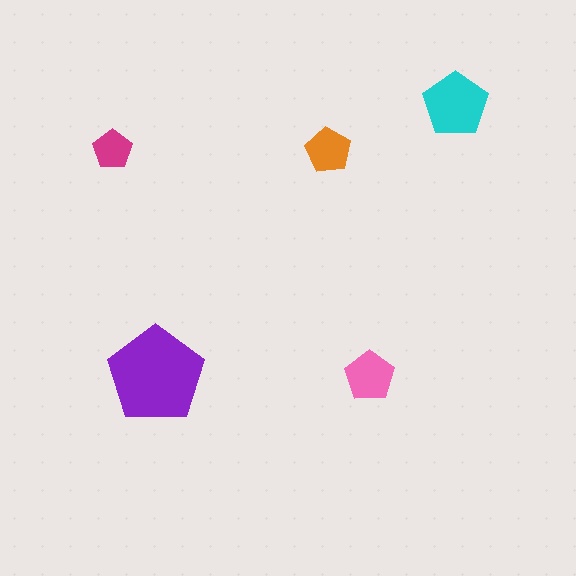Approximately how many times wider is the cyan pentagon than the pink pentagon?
About 1.5 times wider.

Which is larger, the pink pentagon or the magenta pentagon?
The pink one.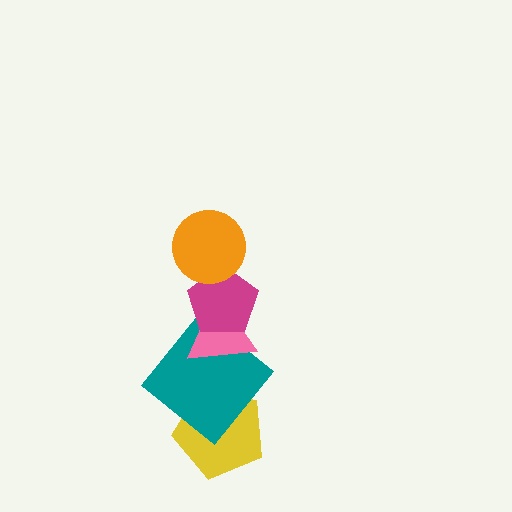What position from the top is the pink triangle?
The pink triangle is 3rd from the top.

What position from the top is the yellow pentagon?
The yellow pentagon is 5th from the top.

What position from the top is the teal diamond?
The teal diamond is 4th from the top.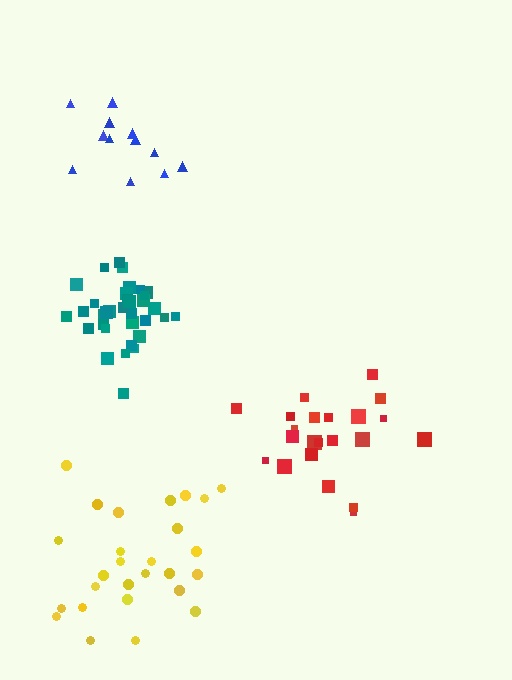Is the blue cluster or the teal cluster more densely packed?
Teal.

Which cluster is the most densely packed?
Teal.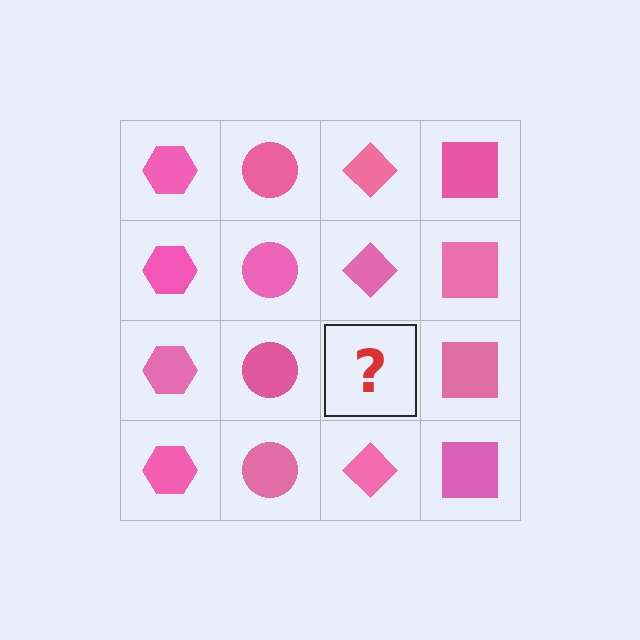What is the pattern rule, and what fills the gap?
The rule is that each column has a consistent shape. The gap should be filled with a pink diamond.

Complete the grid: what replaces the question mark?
The question mark should be replaced with a pink diamond.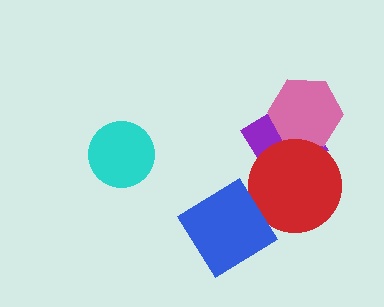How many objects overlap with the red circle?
2 objects overlap with the red circle.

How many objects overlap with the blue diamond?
0 objects overlap with the blue diamond.